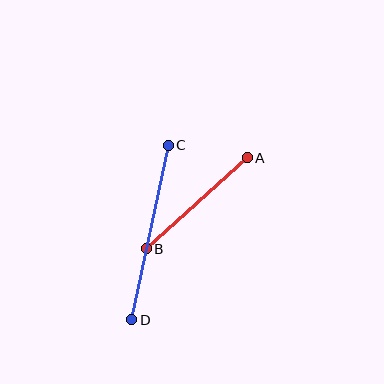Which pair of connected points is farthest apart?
Points C and D are farthest apart.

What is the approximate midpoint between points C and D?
The midpoint is at approximately (150, 232) pixels.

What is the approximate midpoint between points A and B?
The midpoint is at approximately (197, 203) pixels.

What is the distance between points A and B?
The distance is approximately 136 pixels.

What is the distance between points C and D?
The distance is approximately 178 pixels.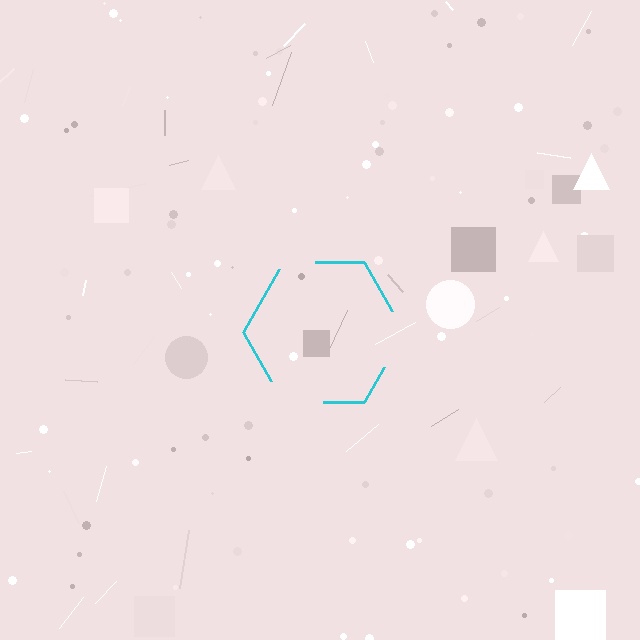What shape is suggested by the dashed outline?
The dashed outline suggests a hexagon.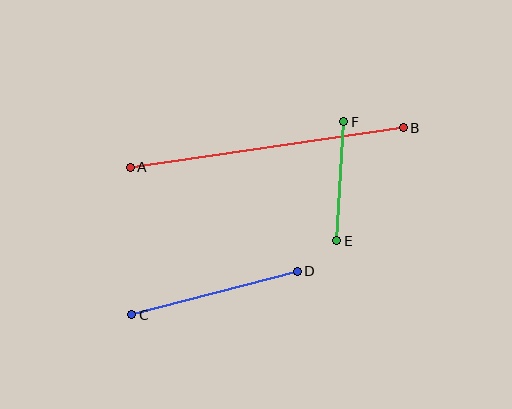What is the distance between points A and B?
The distance is approximately 276 pixels.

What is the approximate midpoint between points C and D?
The midpoint is at approximately (214, 293) pixels.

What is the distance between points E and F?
The distance is approximately 119 pixels.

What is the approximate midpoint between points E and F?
The midpoint is at approximately (340, 181) pixels.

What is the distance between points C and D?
The distance is approximately 171 pixels.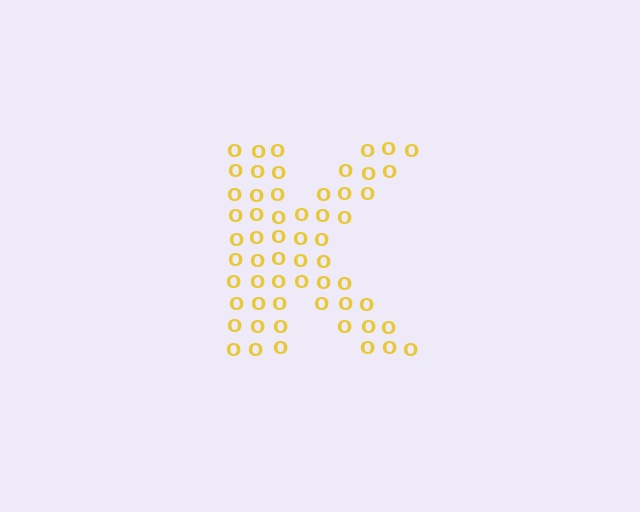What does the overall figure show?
The overall figure shows the letter K.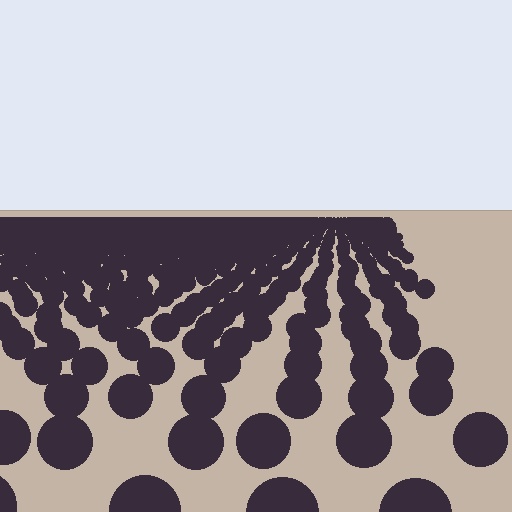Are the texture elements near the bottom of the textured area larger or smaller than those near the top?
Larger. Near the bottom, elements are closer to the viewer and appear at a bigger on-screen size.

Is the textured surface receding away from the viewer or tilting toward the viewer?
The surface is receding away from the viewer. Texture elements get smaller and denser toward the top.